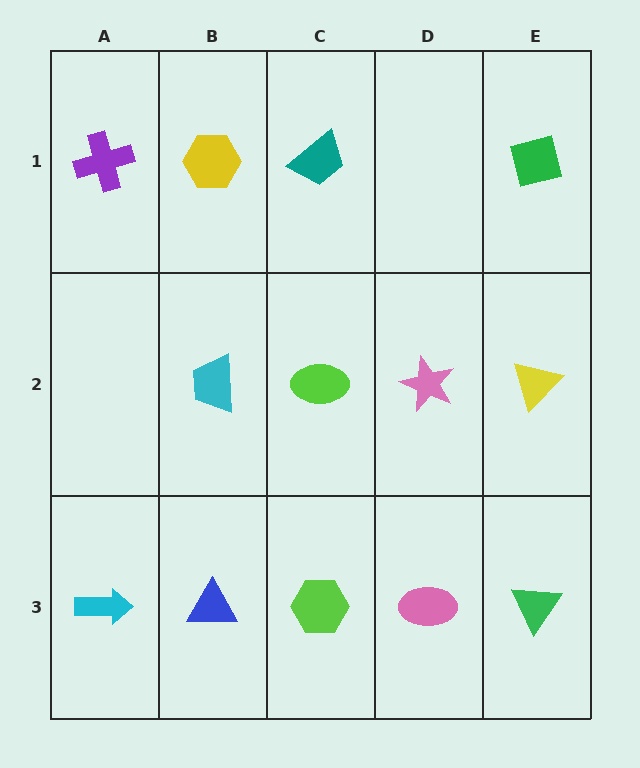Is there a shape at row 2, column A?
No, that cell is empty.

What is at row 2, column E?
A yellow triangle.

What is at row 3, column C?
A lime hexagon.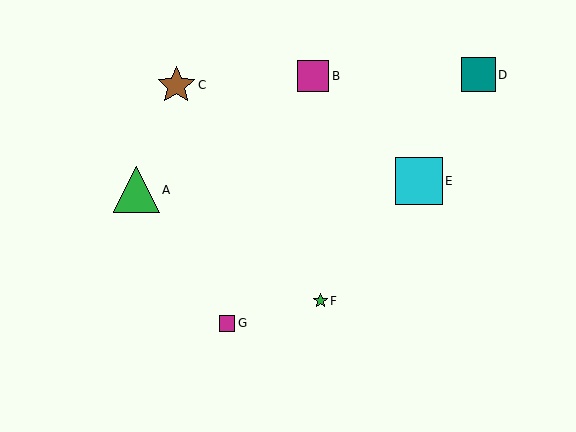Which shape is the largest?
The cyan square (labeled E) is the largest.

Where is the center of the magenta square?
The center of the magenta square is at (227, 323).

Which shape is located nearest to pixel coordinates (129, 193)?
The green triangle (labeled A) at (136, 190) is nearest to that location.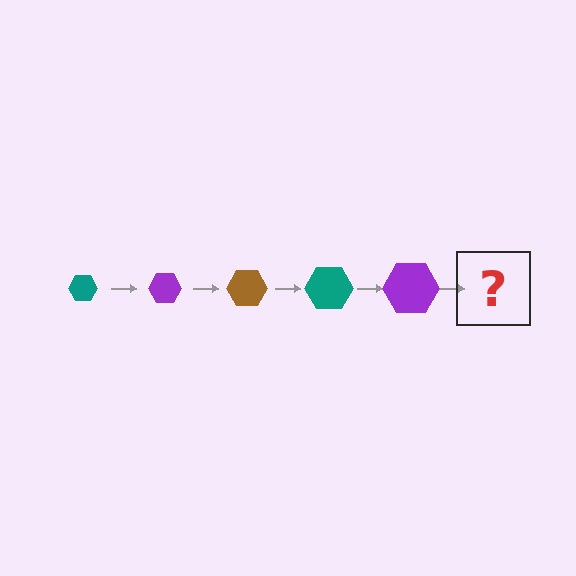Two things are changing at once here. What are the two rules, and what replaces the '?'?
The two rules are that the hexagon grows larger each step and the color cycles through teal, purple, and brown. The '?' should be a brown hexagon, larger than the previous one.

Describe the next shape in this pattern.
It should be a brown hexagon, larger than the previous one.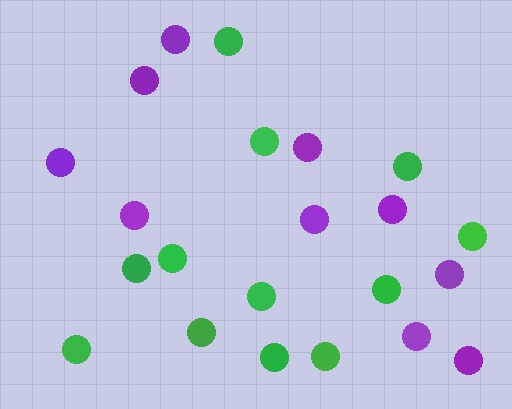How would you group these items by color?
There are 2 groups: one group of purple circles (10) and one group of green circles (12).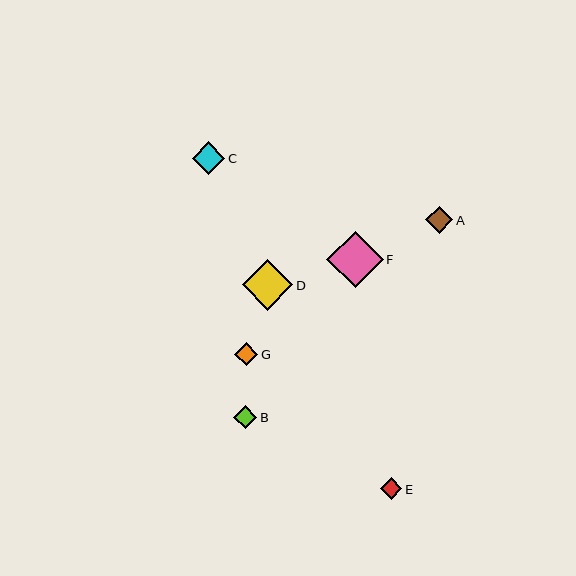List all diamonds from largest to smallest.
From largest to smallest: F, D, C, A, B, G, E.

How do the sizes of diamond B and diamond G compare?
Diamond B and diamond G are approximately the same size.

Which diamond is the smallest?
Diamond E is the smallest with a size of approximately 21 pixels.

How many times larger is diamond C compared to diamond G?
Diamond C is approximately 1.4 times the size of diamond G.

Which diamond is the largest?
Diamond F is the largest with a size of approximately 56 pixels.